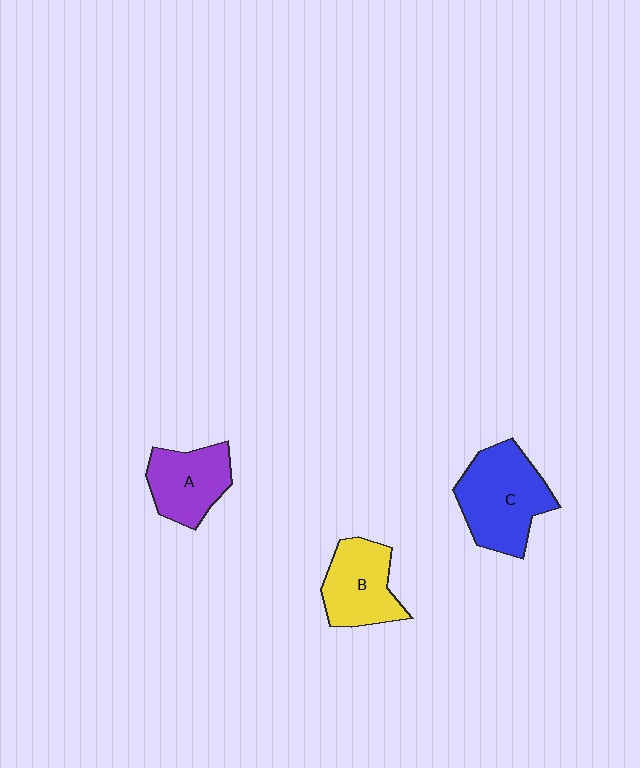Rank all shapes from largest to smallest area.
From largest to smallest: C (blue), B (yellow), A (purple).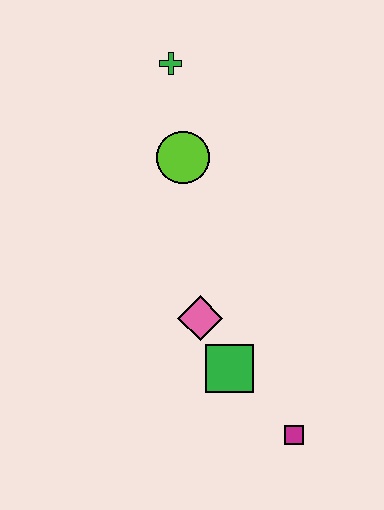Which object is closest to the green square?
The pink diamond is closest to the green square.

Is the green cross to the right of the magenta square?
No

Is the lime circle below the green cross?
Yes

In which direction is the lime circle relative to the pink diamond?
The lime circle is above the pink diamond.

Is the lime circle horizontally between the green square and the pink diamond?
No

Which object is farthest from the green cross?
The magenta square is farthest from the green cross.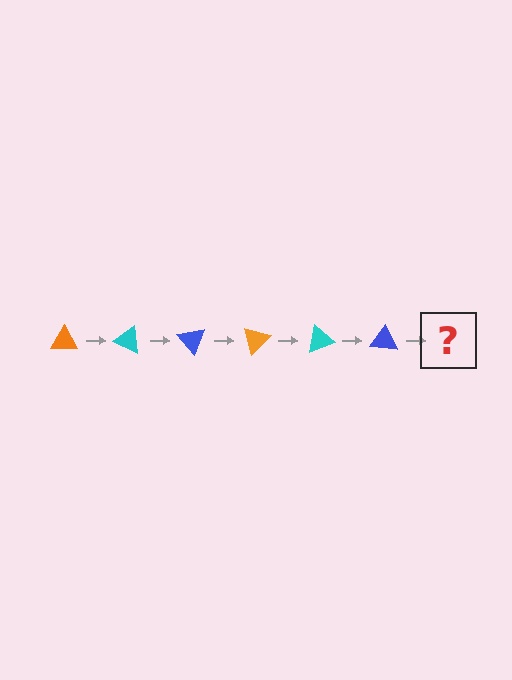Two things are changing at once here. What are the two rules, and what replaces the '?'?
The two rules are that it rotates 25 degrees each step and the color cycles through orange, cyan, and blue. The '?' should be an orange triangle, rotated 150 degrees from the start.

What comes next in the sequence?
The next element should be an orange triangle, rotated 150 degrees from the start.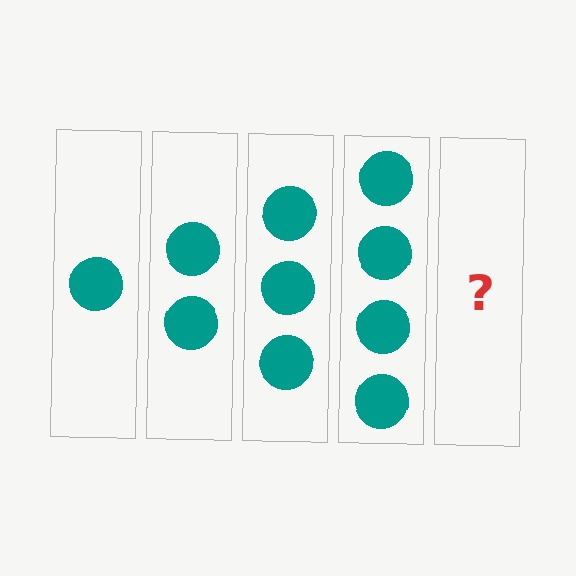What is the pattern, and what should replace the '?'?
The pattern is that each step adds one more circle. The '?' should be 5 circles.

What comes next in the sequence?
The next element should be 5 circles.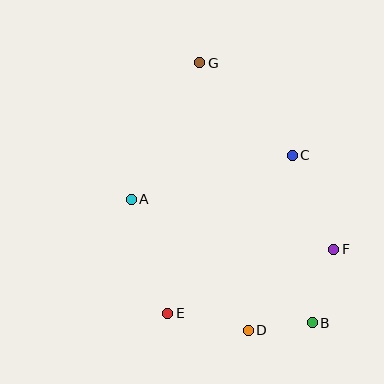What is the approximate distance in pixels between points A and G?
The distance between A and G is approximately 152 pixels.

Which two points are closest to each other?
Points B and D are closest to each other.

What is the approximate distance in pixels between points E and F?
The distance between E and F is approximately 178 pixels.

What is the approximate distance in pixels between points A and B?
The distance between A and B is approximately 219 pixels.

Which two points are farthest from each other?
Points B and G are farthest from each other.